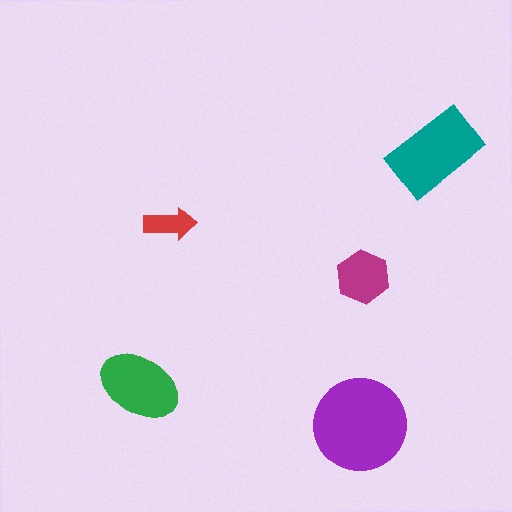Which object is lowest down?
The purple circle is bottommost.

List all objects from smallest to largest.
The red arrow, the magenta hexagon, the green ellipse, the teal rectangle, the purple circle.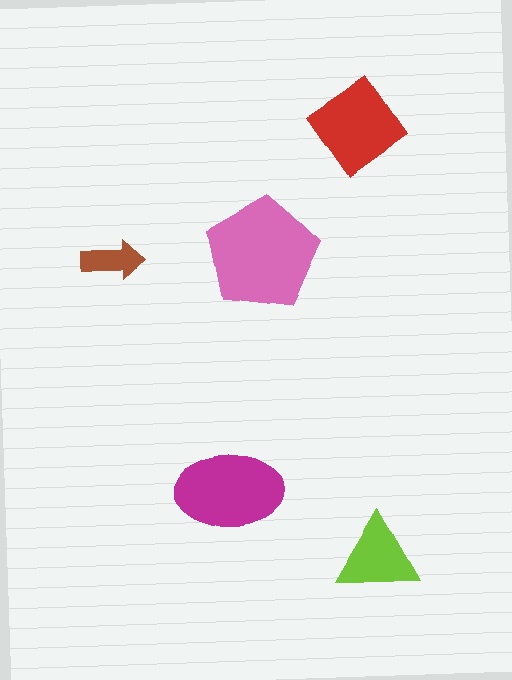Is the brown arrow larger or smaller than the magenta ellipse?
Smaller.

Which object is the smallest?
The brown arrow.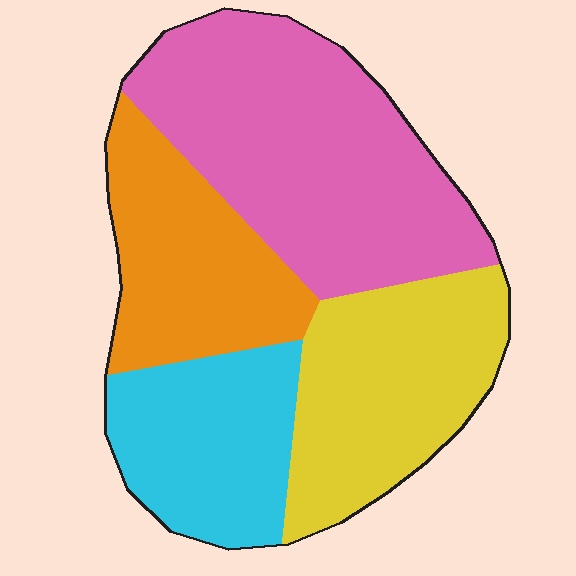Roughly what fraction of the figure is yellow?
Yellow covers about 25% of the figure.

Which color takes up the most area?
Pink, at roughly 35%.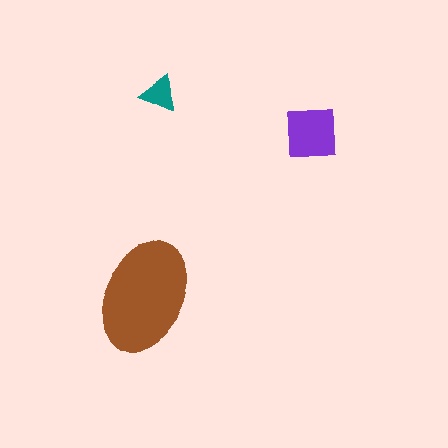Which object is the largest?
The brown ellipse.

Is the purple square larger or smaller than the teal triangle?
Larger.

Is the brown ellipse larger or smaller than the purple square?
Larger.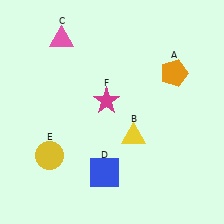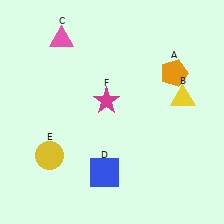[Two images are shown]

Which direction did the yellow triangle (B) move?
The yellow triangle (B) moved right.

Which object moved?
The yellow triangle (B) moved right.